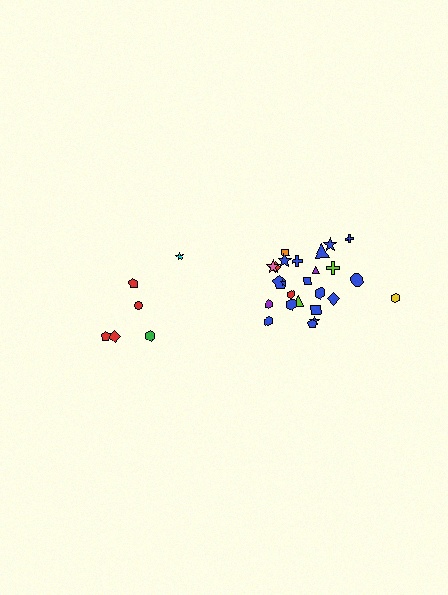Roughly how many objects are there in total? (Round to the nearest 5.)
Roughly 30 objects in total.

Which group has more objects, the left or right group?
The right group.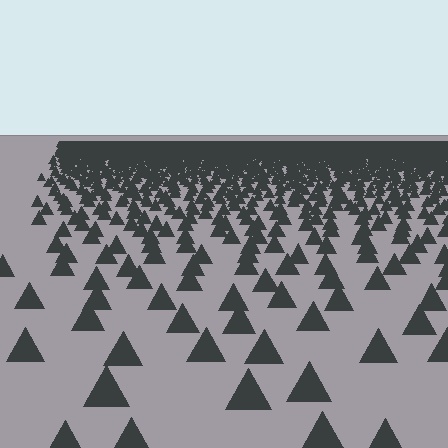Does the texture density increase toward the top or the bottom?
Density increases toward the top.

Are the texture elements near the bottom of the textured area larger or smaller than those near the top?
Larger. Near the bottom, elements are closer to the viewer and appear at a bigger on-screen size.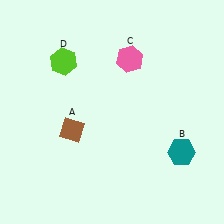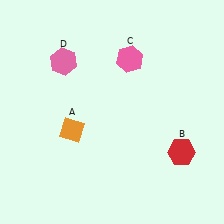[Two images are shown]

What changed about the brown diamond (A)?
In Image 1, A is brown. In Image 2, it changed to orange.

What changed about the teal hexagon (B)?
In Image 1, B is teal. In Image 2, it changed to red.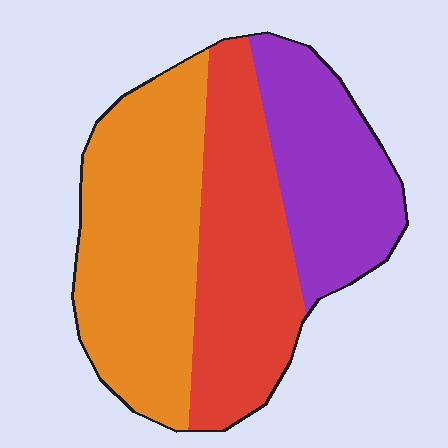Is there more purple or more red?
Red.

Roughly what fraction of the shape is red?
Red takes up about one third (1/3) of the shape.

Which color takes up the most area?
Orange, at roughly 40%.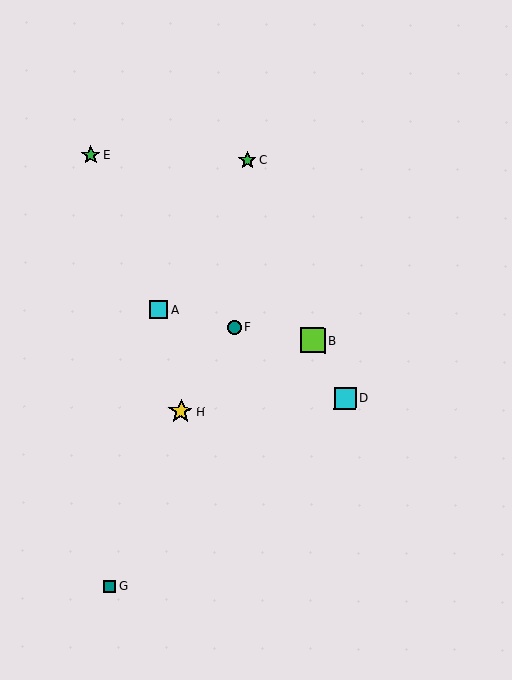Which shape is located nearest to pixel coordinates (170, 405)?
The yellow star (labeled H) at (181, 412) is nearest to that location.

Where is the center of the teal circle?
The center of the teal circle is at (235, 327).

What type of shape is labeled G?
Shape G is a teal square.